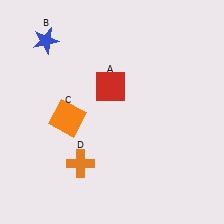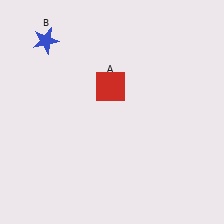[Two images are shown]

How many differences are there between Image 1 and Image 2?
There are 2 differences between the two images.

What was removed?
The orange square (C), the orange cross (D) were removed in Image 2.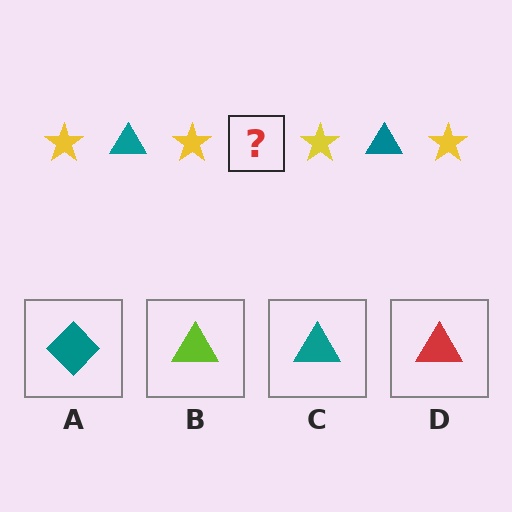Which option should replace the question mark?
Option C.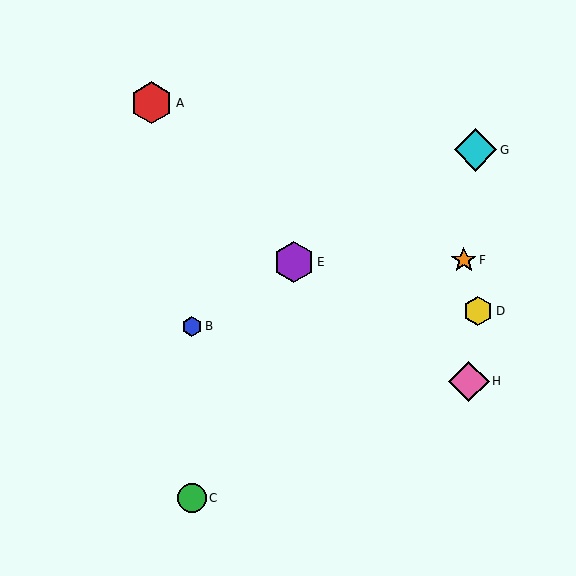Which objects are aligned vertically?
Objects B, C are aligned vertically.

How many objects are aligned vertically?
2 objects (B, C) are aligned vertically.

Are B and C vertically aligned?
Yes, both are at x≈192.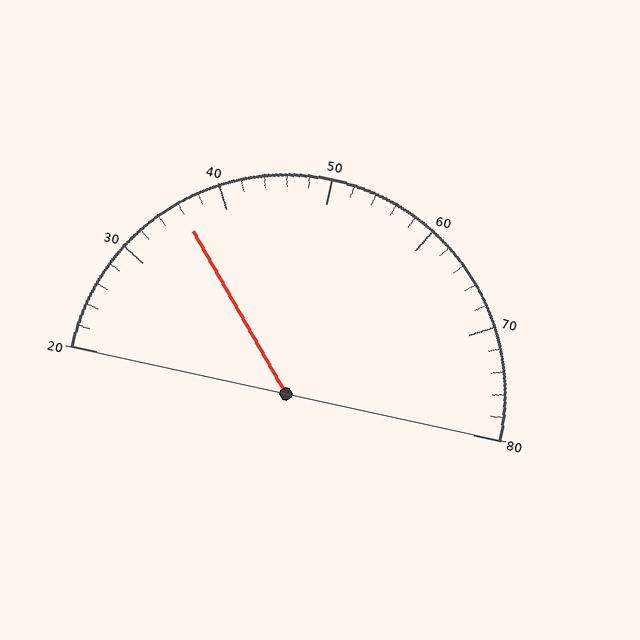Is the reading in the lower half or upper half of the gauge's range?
The reading is in the lower half of the range (20 to 80).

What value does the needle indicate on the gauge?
The needle indicates approximately 36.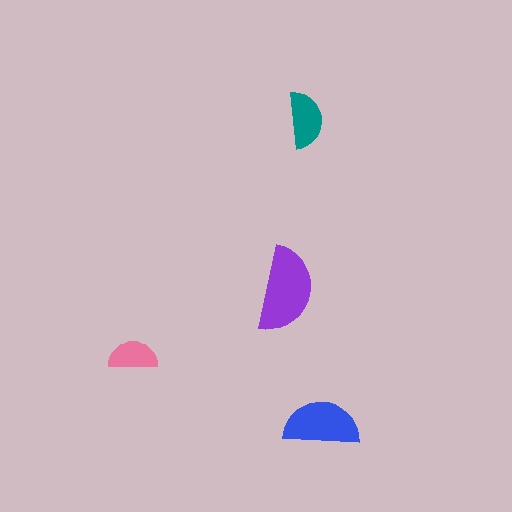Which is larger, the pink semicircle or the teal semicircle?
The teal one.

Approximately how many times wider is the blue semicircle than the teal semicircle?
About 1.5 times wider.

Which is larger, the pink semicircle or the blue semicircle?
The blue one.